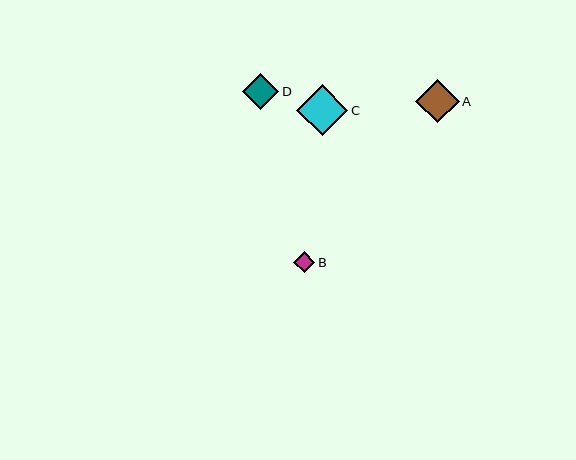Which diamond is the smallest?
Diamond B is the smallest with a size of approximately 21 pixels.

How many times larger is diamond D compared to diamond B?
Diamond D is approximately 1.7 times the size of diamond B.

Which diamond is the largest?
Diamond C is the largest with a size of approximately 51 pixels.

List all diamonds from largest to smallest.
From largest to smallest: C, A, D, B.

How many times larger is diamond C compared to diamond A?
Diamond C is approximately 1.2 times the size of diamond A.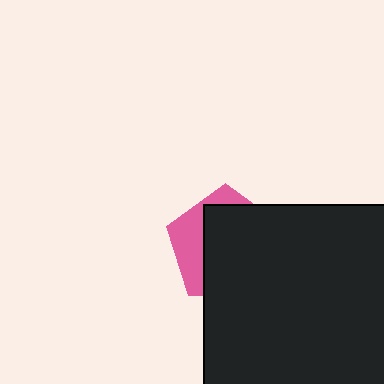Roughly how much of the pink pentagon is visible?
A small part of it is visible (roughly 31%).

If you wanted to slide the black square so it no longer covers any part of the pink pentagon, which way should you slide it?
Slide it toward the lower-right — that is the most direct way to separate the two shapes.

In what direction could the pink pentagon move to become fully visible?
The pink pentagon could move toward the upper-left. That would shift it out from behind the black square entirely.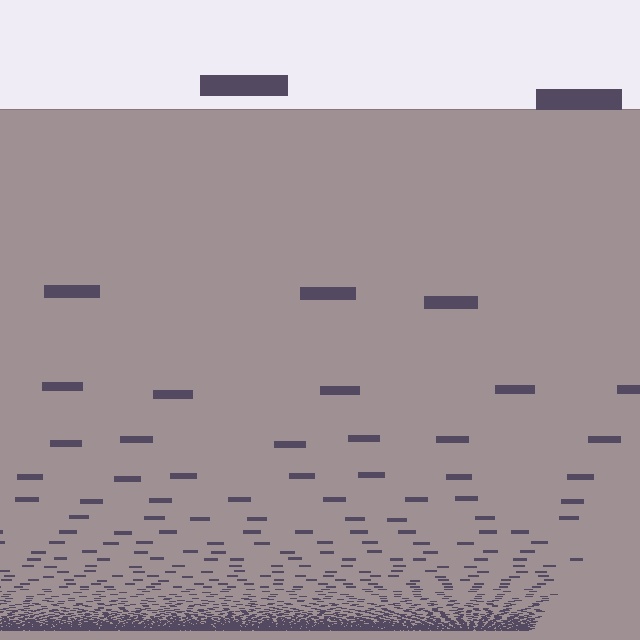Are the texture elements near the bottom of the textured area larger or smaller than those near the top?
Smaller. The gradient is inverted — elements near the bottom are smaller and denser.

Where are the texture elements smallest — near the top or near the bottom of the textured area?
Near the bottom.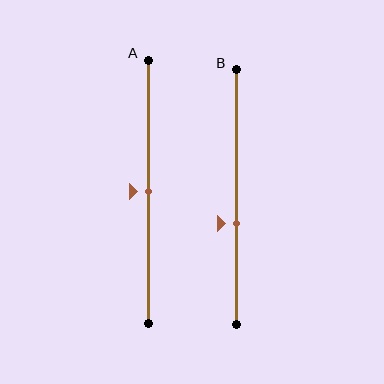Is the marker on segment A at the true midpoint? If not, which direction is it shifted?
Yes, the marker on segment A is at the true midpoint.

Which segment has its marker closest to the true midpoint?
Segment A has its marker closest to the true midpoint.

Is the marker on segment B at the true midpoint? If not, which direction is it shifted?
No, the marker on segment B is shifted downward by about 10% of the segment length.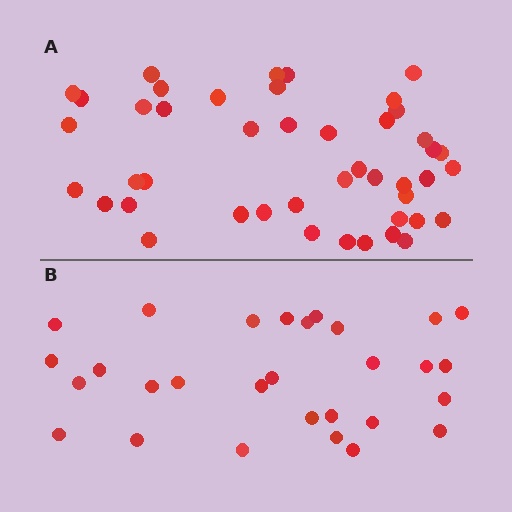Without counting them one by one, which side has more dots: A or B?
Region A (the top region) has more dots.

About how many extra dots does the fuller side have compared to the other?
Region A has approximately 15 more dots than region B.